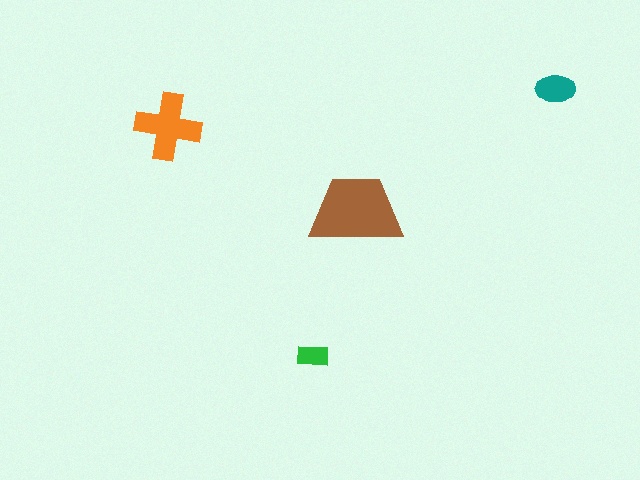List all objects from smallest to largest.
The green rectangle, the teal ellipse, the orange cross, the brown trapezoid.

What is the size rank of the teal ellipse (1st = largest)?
3rd.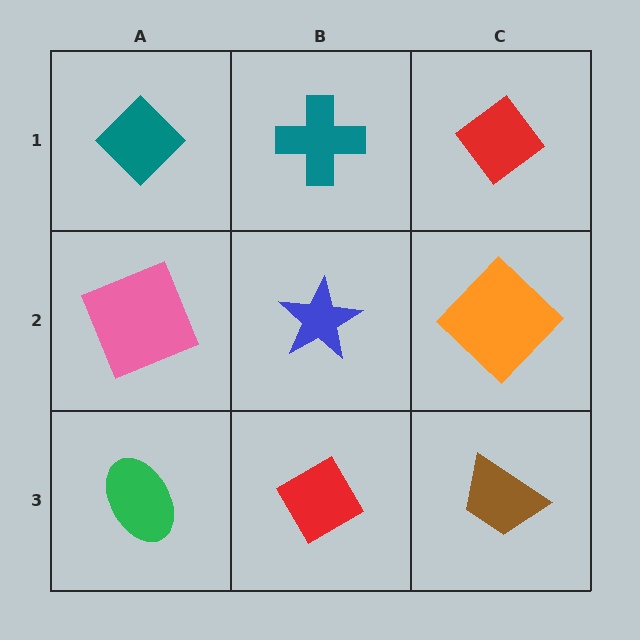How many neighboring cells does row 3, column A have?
2.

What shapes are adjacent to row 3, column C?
An orange diamond (row 2, column C), a red diamond (row 3, column B).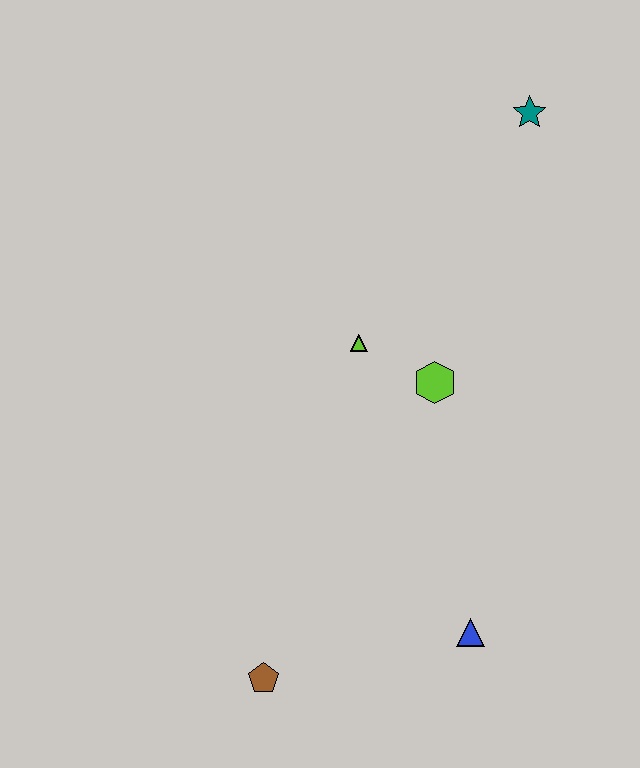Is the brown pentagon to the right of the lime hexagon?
No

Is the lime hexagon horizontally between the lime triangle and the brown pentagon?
No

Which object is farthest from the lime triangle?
The brown pentagon is farthest from the lime triangle.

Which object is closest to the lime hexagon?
The lime triangle is closest to the lime hexagon.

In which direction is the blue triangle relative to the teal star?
The blue triangle is below the teal star.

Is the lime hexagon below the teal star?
Yes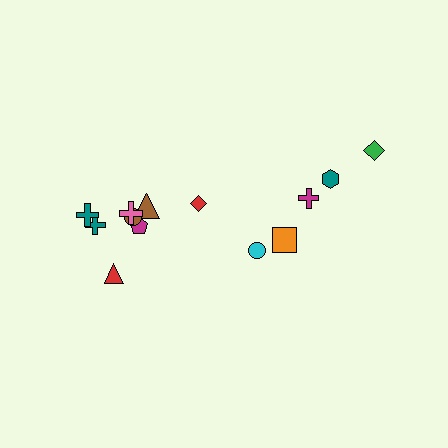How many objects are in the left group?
There are 8 objects.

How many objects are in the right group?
There are 5 objects.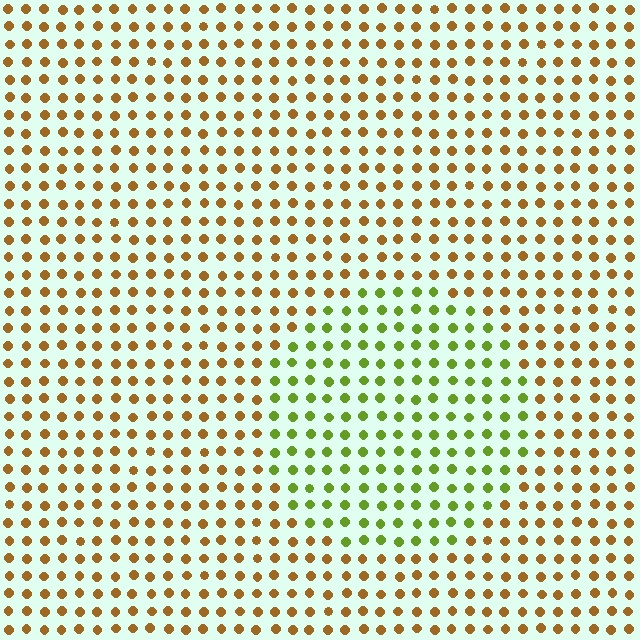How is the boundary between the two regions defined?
The boundary is defined purely by a slight shift in hue (about 54 degrees). Spacing, size, and orientation are identical on both sides.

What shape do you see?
I see a circle.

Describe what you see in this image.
The image is filled with small brown elements in a uniform arrangement. A circle-shaped region is visible where the elements are tinted to a slightly different hue, forming a subtle color boundary.